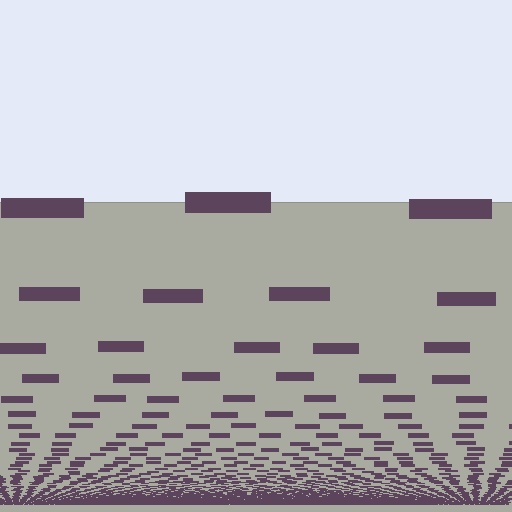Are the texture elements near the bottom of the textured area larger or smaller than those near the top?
Smaller. The gradient is inverted — elements near the bottom are smaller and denser.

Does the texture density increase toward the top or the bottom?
Density increases toward the bottom.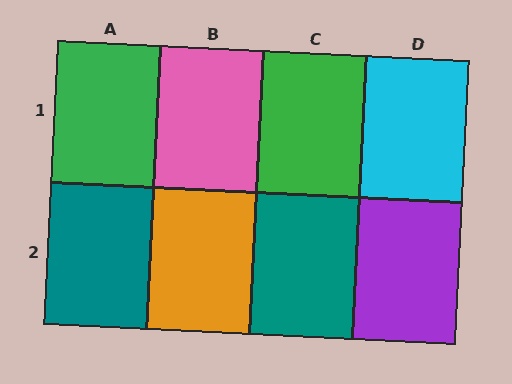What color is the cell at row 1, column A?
Green.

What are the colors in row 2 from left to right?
Teal, orange, teal, purple.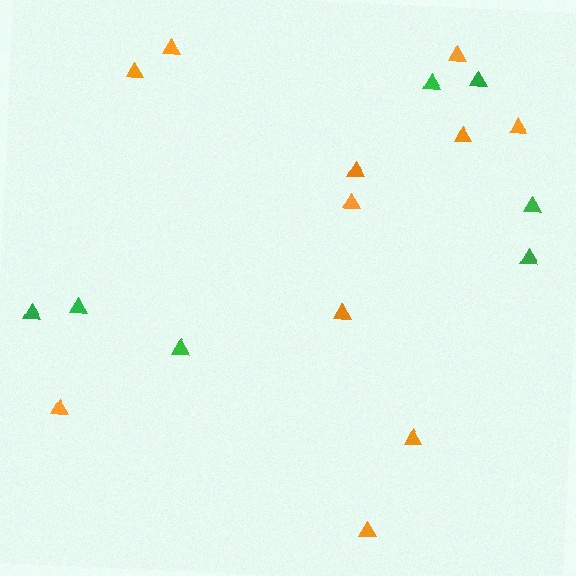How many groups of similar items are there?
There are 2 groups: one group of orange triangles (11) and one group of green triangles (7).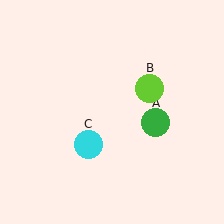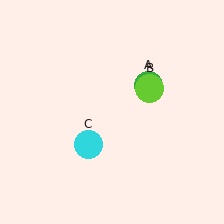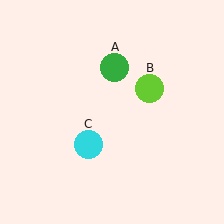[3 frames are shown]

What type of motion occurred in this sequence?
The green circle (object A) rotated counterclockwise around the center of the scene.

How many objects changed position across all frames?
1 object changed position: green circle (object A).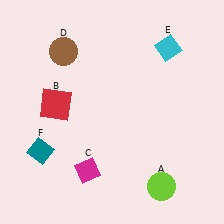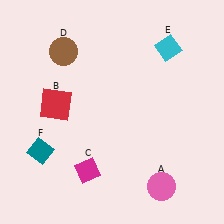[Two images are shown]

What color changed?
The circle (A) changed from lime in Image 1 to pink in Image 2.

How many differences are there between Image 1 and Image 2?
There is 1 difference between the two images.